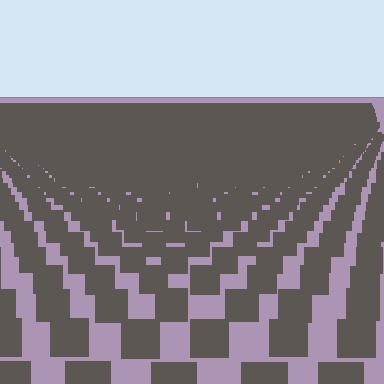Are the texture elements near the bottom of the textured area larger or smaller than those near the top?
Larger. Near the bottom, elements are closer to the viewer and appear at a bigger on-screen size.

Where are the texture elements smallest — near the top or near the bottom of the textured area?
Near the top.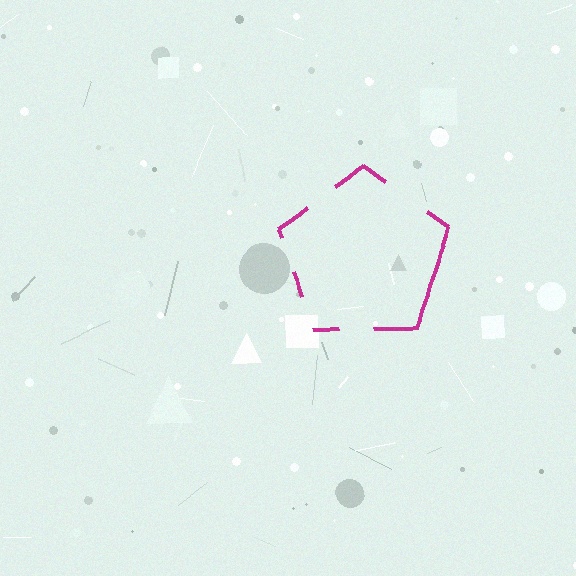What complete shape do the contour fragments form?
The contour fragments form a pentagon.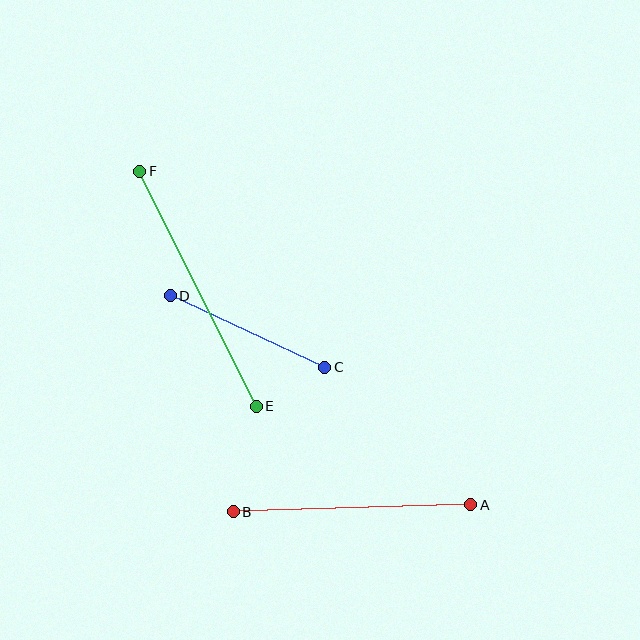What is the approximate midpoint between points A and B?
The midpoint is at approximately (352, 508) pixels.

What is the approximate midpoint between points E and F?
The midpoint is at approximately (198, 289) pixels.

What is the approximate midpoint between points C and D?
The midpoint is at approximately (248, 331) pixels.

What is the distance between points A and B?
The distance is approximately 238 pixels.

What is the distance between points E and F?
The distance is approximately 262 pixels.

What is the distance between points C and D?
The distance is approximately 170 pixels.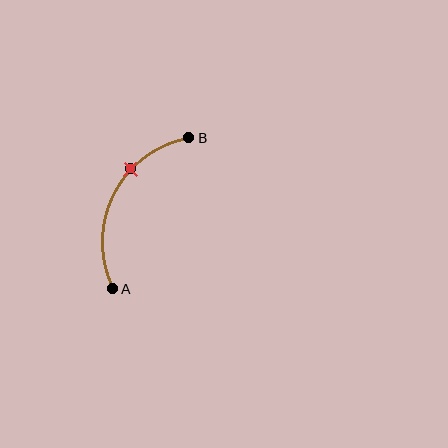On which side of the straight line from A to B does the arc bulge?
The arc bulges to the left of the straight line connecting A and B.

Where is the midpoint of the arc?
The arc midpoint is the point on the curve farthest from the straight line joining A and B. It sits to the left of that line.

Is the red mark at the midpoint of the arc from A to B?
No. The red mark lies on the arc but is closer to endpoint B. The arc midpoint would be at the point on the curve equidistant along the arc from both A and B.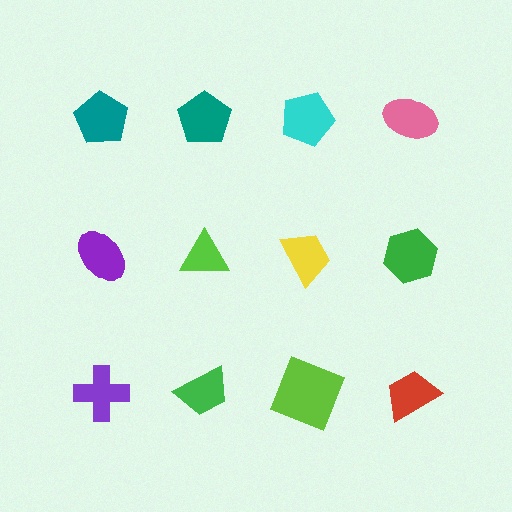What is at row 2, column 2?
A lime triangle.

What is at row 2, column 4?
A green hexagon.